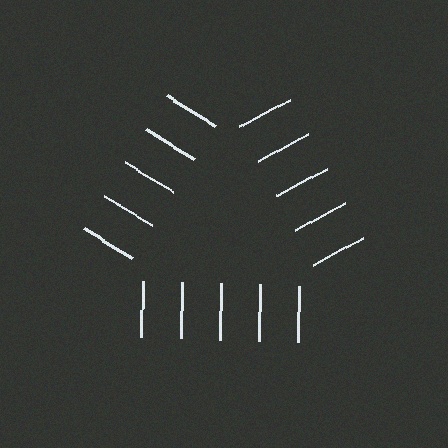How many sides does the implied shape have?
3 sides — the line-ends trace a triangle.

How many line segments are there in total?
15 — 5 along each of the 3 edges.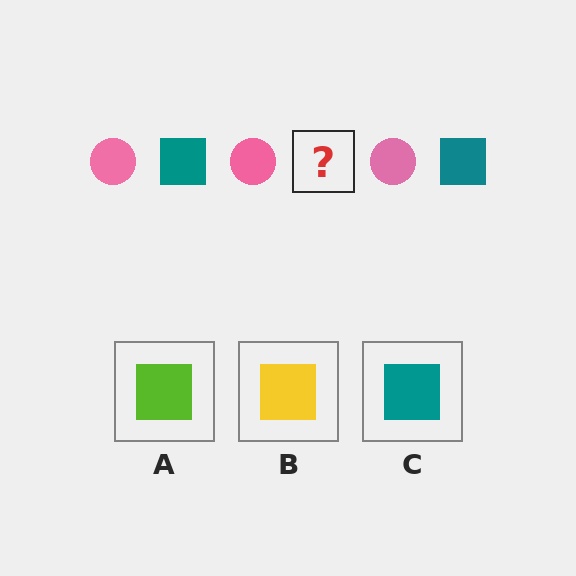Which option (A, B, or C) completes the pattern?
C.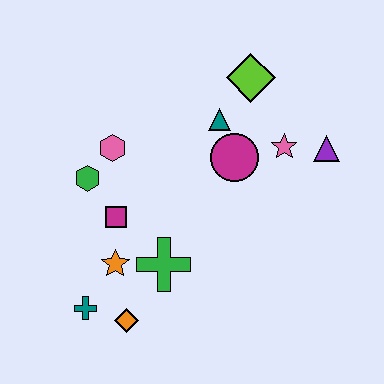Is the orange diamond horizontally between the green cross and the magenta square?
Yes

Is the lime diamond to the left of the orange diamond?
No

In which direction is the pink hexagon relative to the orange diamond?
The pink hexagon is above the orange diamond.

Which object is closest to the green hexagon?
The pink hexagon is closest to the green hexagon.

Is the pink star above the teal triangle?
No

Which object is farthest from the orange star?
The purple triangle is farthest from the orange star.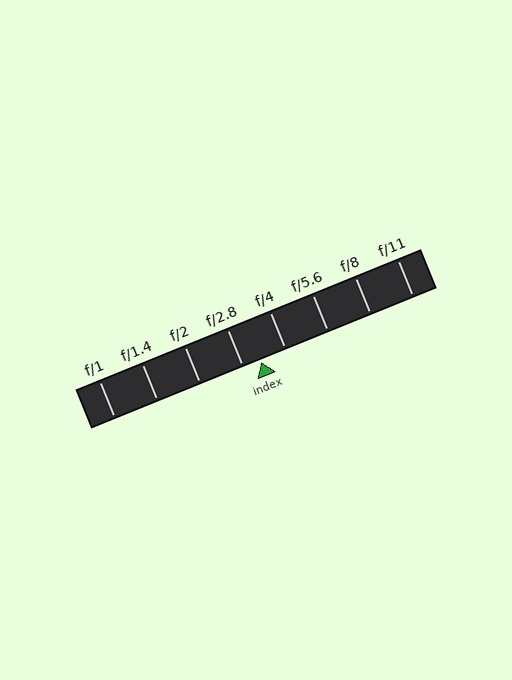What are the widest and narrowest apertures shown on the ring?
The widest aperture shown is f/1 and the narrowest is f/11.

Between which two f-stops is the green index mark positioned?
The index mark is between f/2.8 and f/4.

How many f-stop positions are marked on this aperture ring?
There are 8 f-stop positions marked.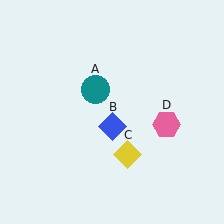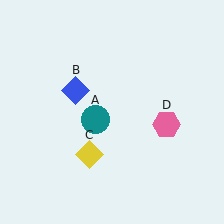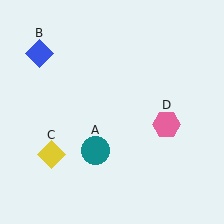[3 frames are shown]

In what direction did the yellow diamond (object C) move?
The yellow diamond (object C) moved left.